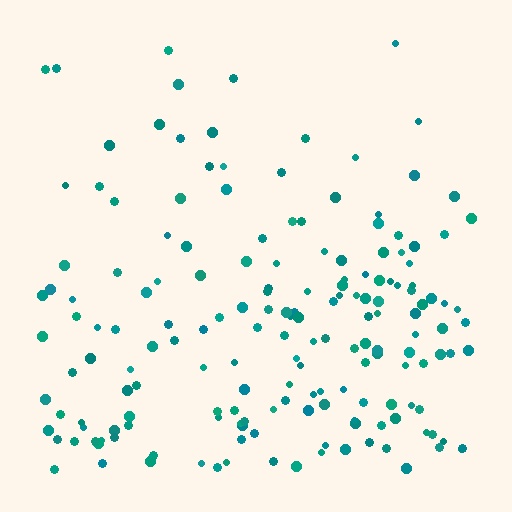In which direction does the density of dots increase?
From top to bottom, with the bottom side densest.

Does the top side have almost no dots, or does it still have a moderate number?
Still a moderate number, just noticeably fewer than the bottom.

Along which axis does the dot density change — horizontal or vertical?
Vertical.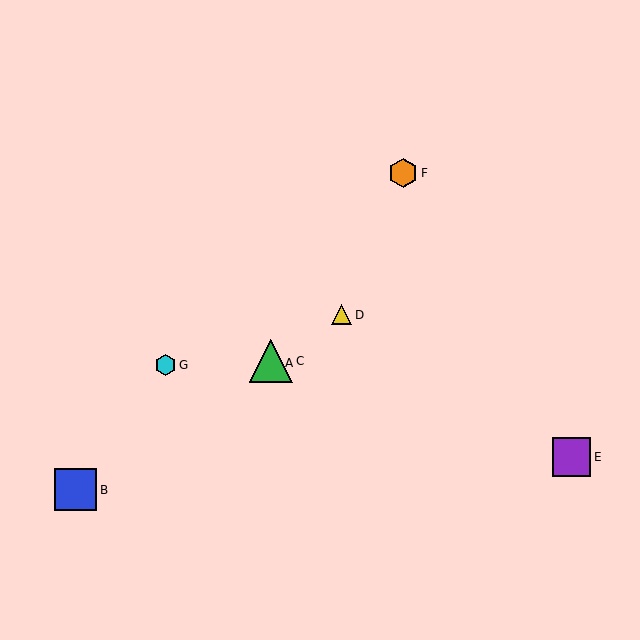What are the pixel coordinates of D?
Object D is at (342, 315).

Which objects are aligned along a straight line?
Objects A, B, C, D are aligned along a straight line.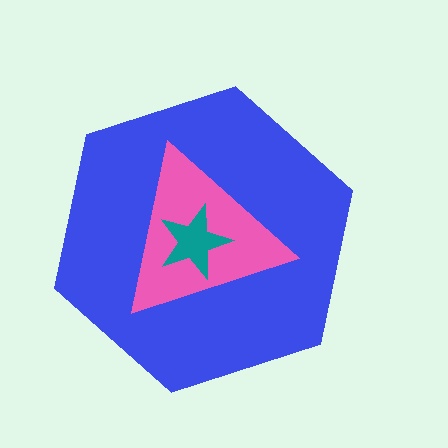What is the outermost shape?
The blue hexagon.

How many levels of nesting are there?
3.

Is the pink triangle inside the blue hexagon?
Yes.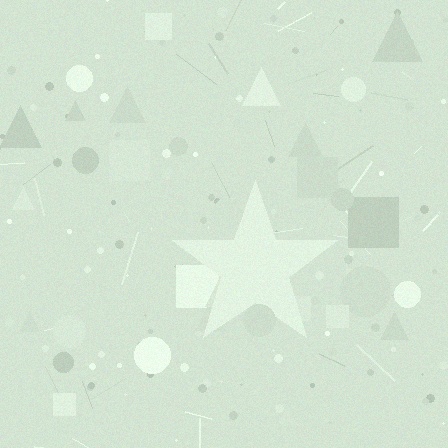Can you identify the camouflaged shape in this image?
The camouflaged shape is a star.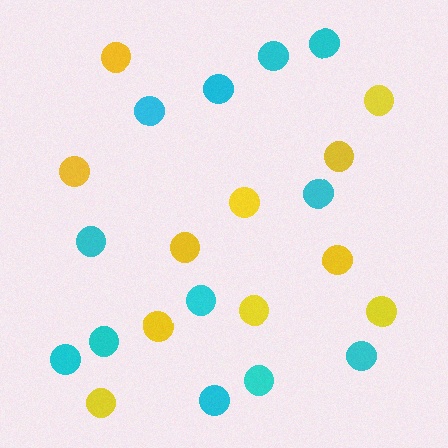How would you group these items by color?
There are 2 groups: one group of yellow circles (11) and one group of cyan circles (12).